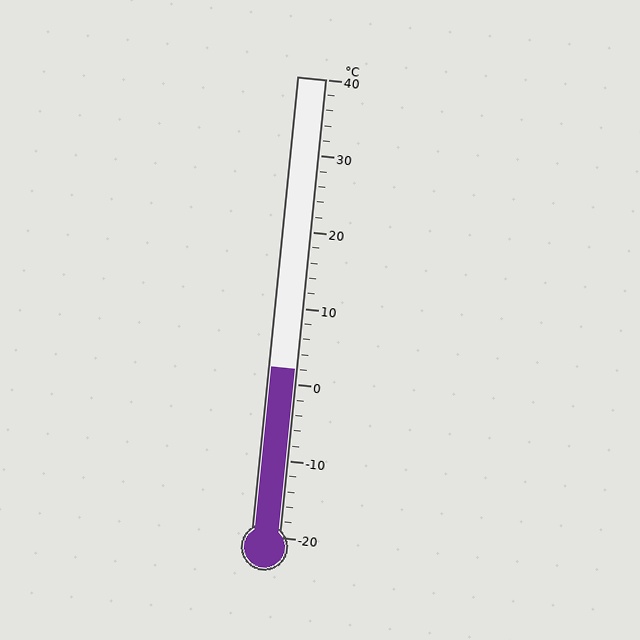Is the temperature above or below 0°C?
The temperature is above 0°C.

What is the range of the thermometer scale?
The thermometer scale ranges from -20°C to 40°C.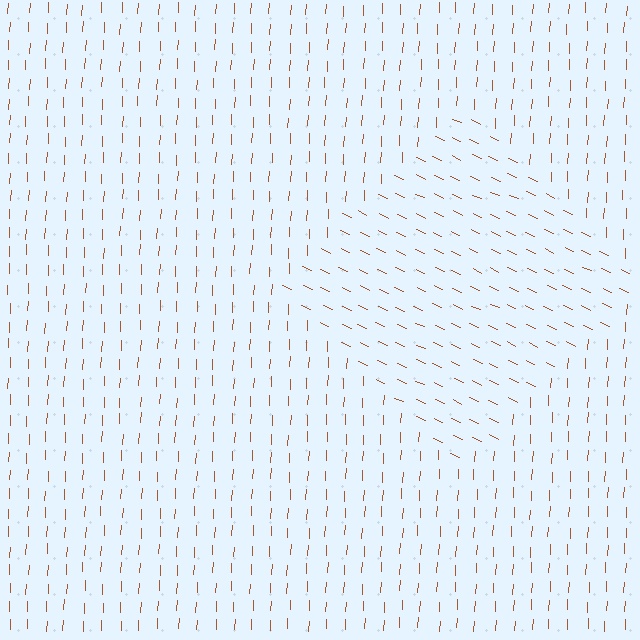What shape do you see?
I see a diamond.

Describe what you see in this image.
The image is filled with small brown line segments. A diamond region in the image has lines oriented differently from the surrounding lines, creating a visible texture boundary.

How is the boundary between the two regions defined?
The boundary is defined purely by a change in line orientation (approximately 68 degrees difference). All lines are the same color and thickness.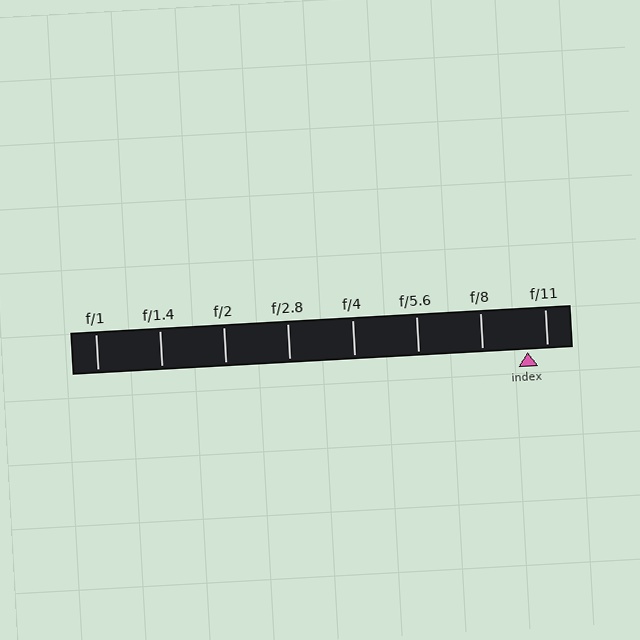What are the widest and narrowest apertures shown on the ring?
The widest aperture shown is f/1 and the narrowest is f/11.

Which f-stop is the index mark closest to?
The index mark is closest to f/11.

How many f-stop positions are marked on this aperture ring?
There are 8 f-stop positions marked.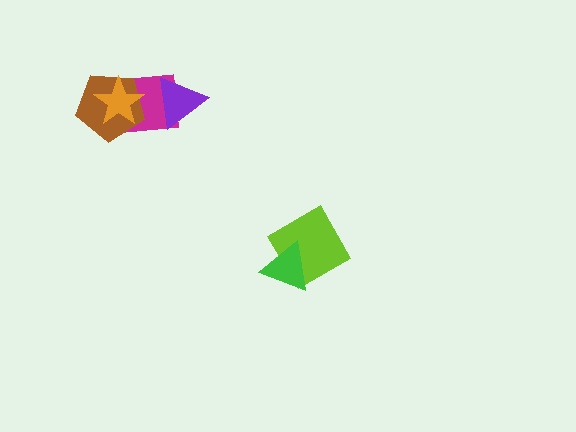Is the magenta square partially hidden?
Yes, it is partially covered by another shape.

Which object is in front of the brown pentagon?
The orange star is in front of the brown pentagon.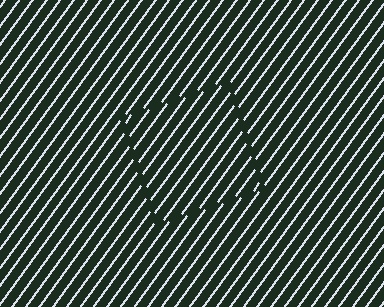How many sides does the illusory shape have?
4 sides — the line-ends trace a square.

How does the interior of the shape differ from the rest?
The interior of the shape contains the same grating, shifted by half a period — the contour is defined by the phase discontinuity where line-ends from the inner and outer gratings abut.